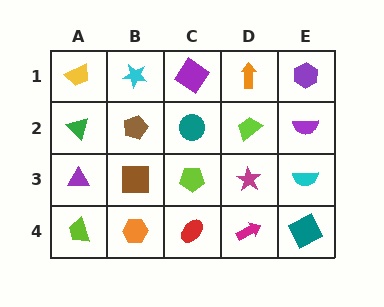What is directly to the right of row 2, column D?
A purple semicircle.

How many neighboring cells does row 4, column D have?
3.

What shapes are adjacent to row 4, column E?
A cyan semicircle (row 3, column E), a magenta arrow (row 4, column D).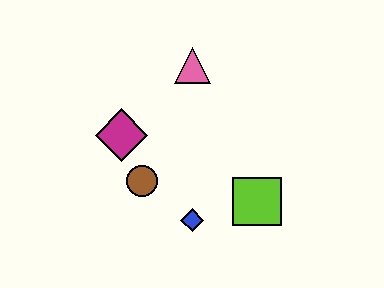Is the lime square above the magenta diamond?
No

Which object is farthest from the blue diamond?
The pink triangle is farthest from the blue diamond.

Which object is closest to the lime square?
The blue diamond is closest to the lime square.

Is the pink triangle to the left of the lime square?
Yes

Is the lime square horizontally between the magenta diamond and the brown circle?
No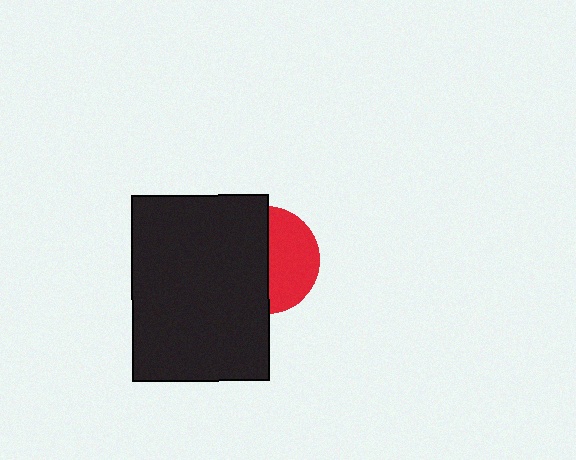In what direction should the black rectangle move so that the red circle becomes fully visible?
The black rectangle should move left. That is the shortest direction to clear the overlap and leave the red circle fully visible.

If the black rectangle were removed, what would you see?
You would see the complete red circle.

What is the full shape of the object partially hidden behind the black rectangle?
The partially hidden object is a red circle.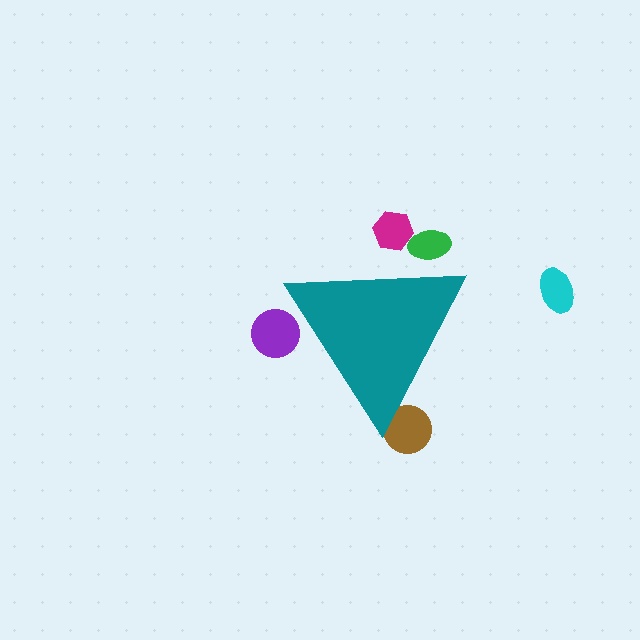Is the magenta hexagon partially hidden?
Yes, the magenta hexagon is partially hidden behind the teal triangle.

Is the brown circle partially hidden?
Yes, the brown circle is partially hidden behind the teal triangle.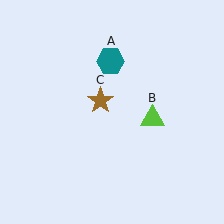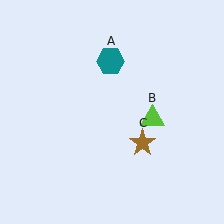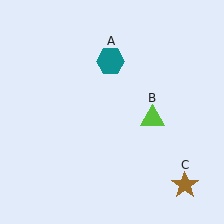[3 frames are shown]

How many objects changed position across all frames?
1 object changed position: brown star (object C).